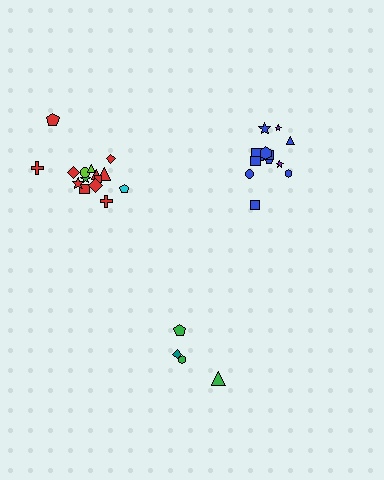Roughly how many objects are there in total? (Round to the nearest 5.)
Roughly 30 objects in total.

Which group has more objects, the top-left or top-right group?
The top-left group.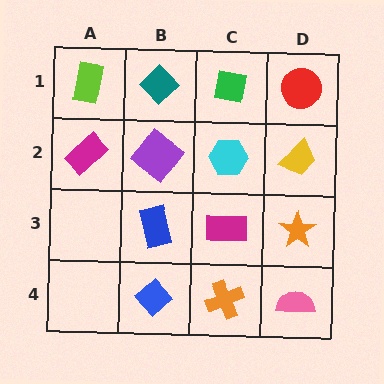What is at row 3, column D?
An orange star.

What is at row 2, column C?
A cyan hexagon.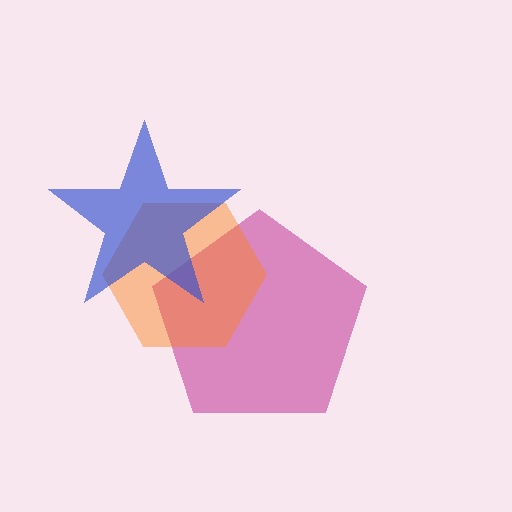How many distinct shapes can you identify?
There are 3 distinct shapes: a magenta pentagon, an orange hexagon, a blue star.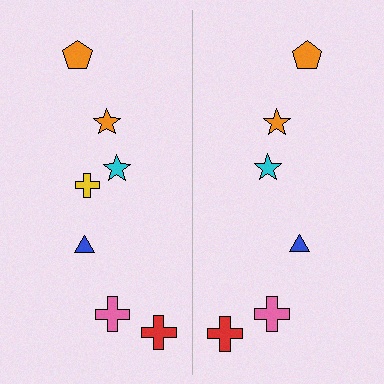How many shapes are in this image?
There are 13 shapes in this image.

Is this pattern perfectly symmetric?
No, the pattern is not perfectly symmetric. A yellow cross is missing from the right side.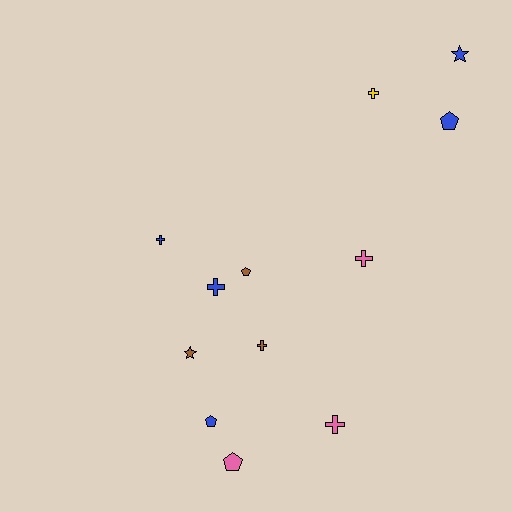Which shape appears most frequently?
Cross, with 6 objects.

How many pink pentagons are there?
There is 1 pink pentagon.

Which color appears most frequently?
Blue, with 5 objects.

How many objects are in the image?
There are 12 objects.